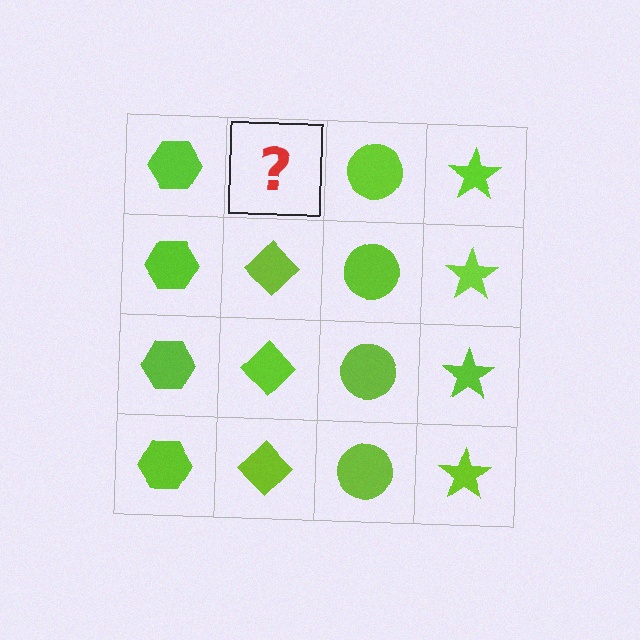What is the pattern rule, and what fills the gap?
The rule is that each column has a consistent shape. The gap should be filled with a lime diamond.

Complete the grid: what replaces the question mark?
The question mark should be replaced with a lime diamond.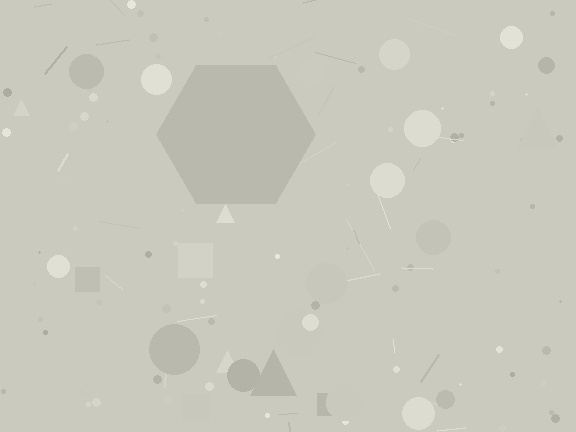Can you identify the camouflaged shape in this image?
The camouflaged shape is a hexagon.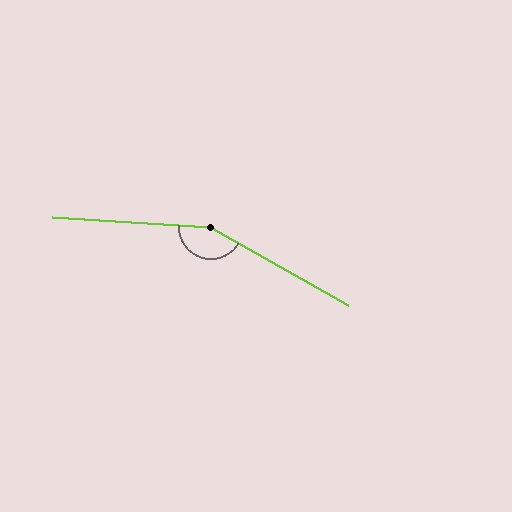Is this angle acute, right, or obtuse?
It is obtuse.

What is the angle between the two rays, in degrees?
Approximately 154 degrees.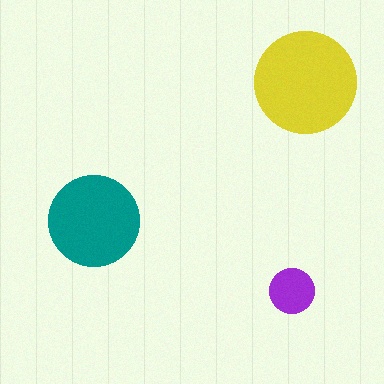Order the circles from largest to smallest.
the yellow one, the teal one, the purple one.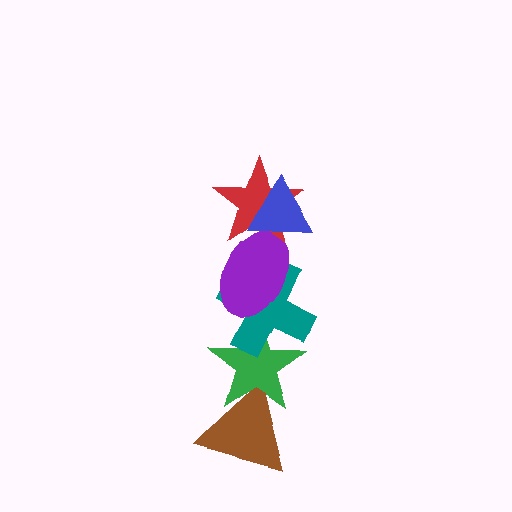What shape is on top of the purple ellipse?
The red star is on top of the purple ellipse.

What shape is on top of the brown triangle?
The green star is on top of the brown triangle.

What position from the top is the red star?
The red star is 2nd from the top.